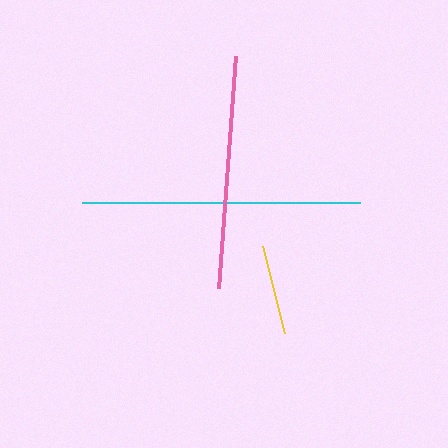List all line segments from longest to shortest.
From longest to shortest: cyan, pink, yellow.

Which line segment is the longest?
The cyan line is the longest at approximately 279 pixels.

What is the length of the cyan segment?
The cyan segment is approximately 279 pixels long.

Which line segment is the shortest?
The yellow line is the shortest at approximately 90 pixels.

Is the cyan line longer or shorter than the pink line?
The cyan line is longer than the pink line.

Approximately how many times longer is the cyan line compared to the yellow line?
The cyan line is approximately 3.1 times the length of the yellow line.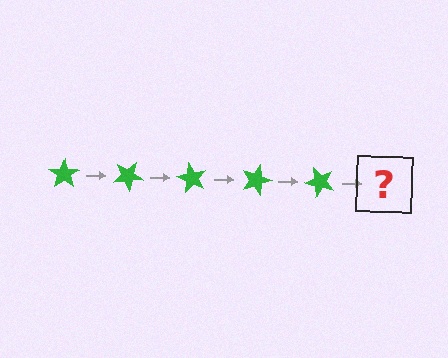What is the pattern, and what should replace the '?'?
The pattern is that the star rotates 30 degrees each step. The '?' should be a green star rotated 150 degrees.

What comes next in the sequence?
The next element should be a green star rotated 150 degrees.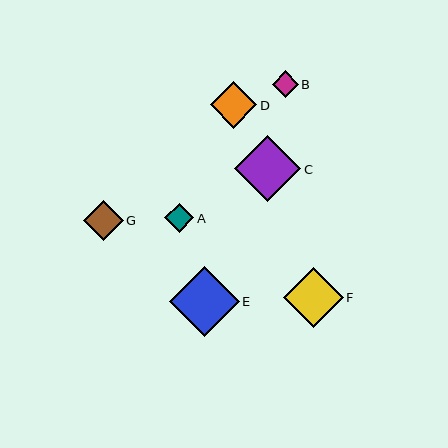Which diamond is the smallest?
Diamond B is the smallest with a size of approximately 26 pixels.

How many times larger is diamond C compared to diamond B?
Diamond C is approximately 2.6 times the size of diamond B.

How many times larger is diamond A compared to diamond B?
Diamond A is approximately 1.1 times the size of diamond B.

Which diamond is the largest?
Diamond E is the largest with a size of approximately 70 pixels.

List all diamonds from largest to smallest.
From largest to smallest: E, C, F, D, G, A, B.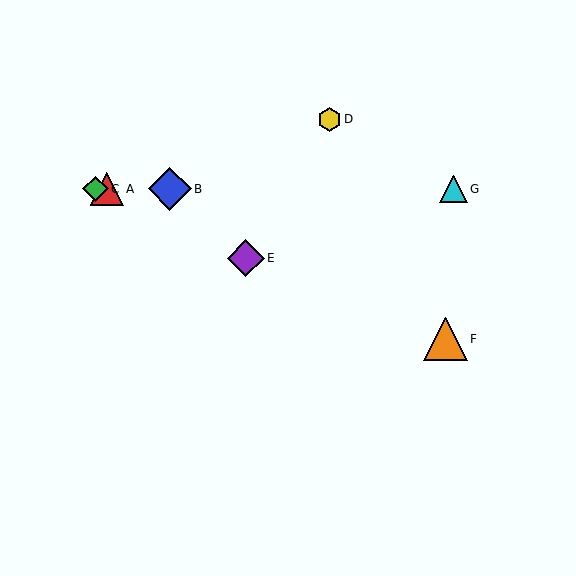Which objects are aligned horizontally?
Objects A, B, C, G are aligned horizontally.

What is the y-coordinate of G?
Object G is at y≈189.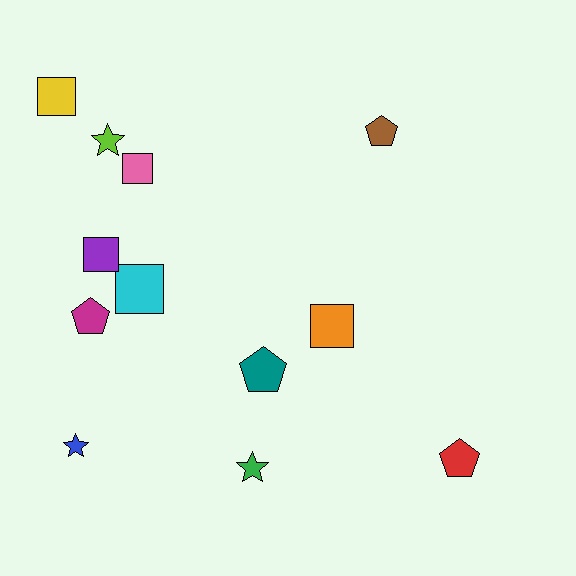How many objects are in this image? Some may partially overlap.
There are 12 objects.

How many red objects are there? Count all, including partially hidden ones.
There is 1 red object.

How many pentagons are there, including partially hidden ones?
There are 4 pentagons.